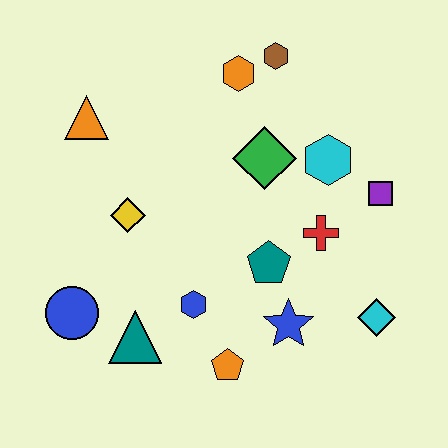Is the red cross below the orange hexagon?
Yes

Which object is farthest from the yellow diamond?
The cyan diamond is farthest from the yellow diamond.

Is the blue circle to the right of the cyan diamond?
No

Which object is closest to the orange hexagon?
The brown hexagon is closest to the orange hexagon.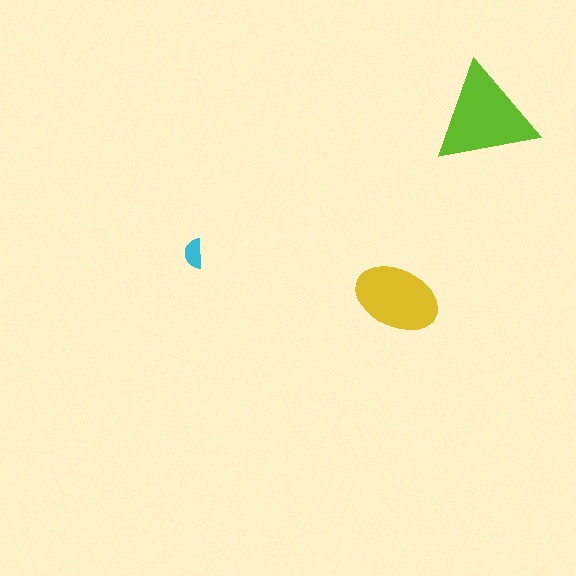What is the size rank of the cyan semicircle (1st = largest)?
3rd.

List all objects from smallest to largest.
The cyan semicircle, the yellow ellipse, the lime triangle.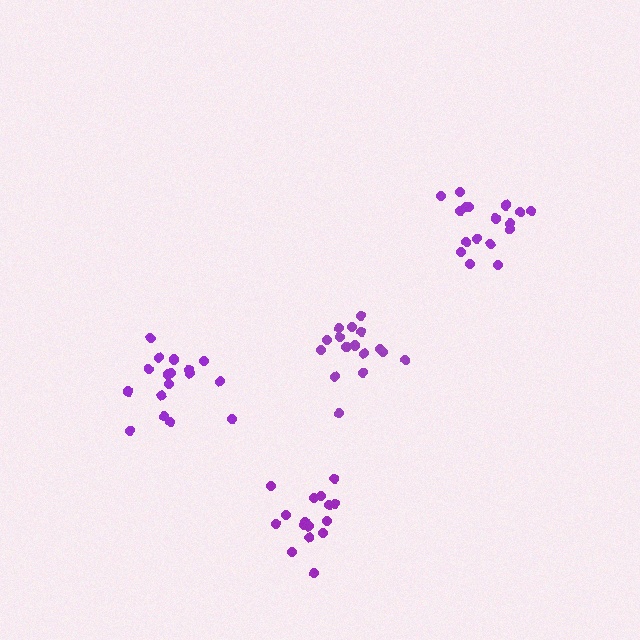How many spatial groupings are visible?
There are 4 spatial groupings.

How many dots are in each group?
Group 1: 16 dots, Group 2: 16 dots, Group 3: 17 dots, Group 4: 17 dots (66 total).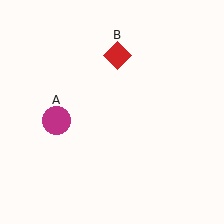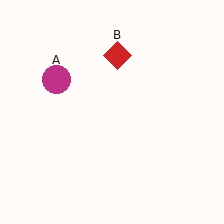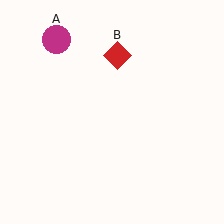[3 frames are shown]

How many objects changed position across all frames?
1 object changed position: magenta circle (object A).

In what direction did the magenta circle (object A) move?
The magenta circle (object A) moved up.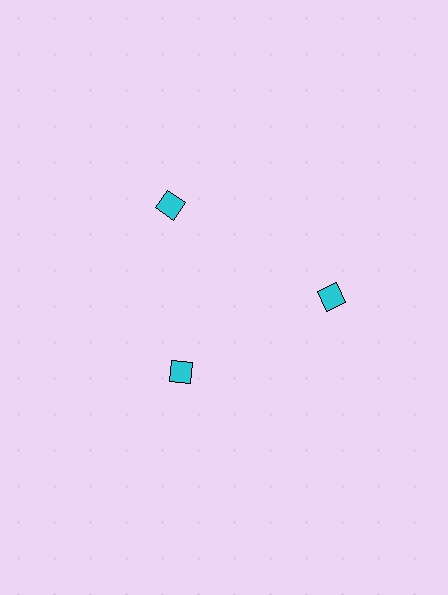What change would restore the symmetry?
The symmetry would be restored by moving it outward, back onto the ring so that all 3 squares sit at equal angles and equal distance from the center.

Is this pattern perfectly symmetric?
No. The 3 cyan squares are arranged in a ring, but one element near the 7 o'clock position is pulled inward toward the center, breaking the 3-fold rotational symmetry.